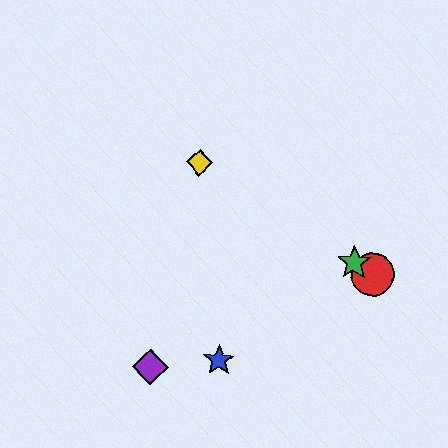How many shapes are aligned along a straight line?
3 shapes (the red circle, the green star, the yellow diamond) are aligned along a straight line.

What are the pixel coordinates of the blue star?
The blue star is at (219, 361).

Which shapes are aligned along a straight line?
The red circle, the green star, the yellow diamond are aligned along a straight line.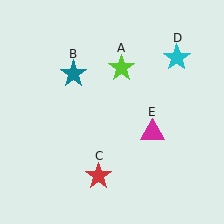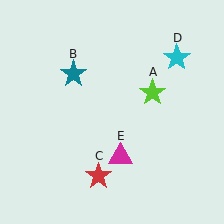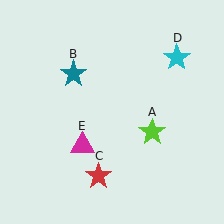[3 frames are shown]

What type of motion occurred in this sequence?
The lime star (object A), magenta triangle (object E) rotated clockwise around the center of the scene.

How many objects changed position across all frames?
2 objects changed position: lime star (object A), magenta triangle (object E).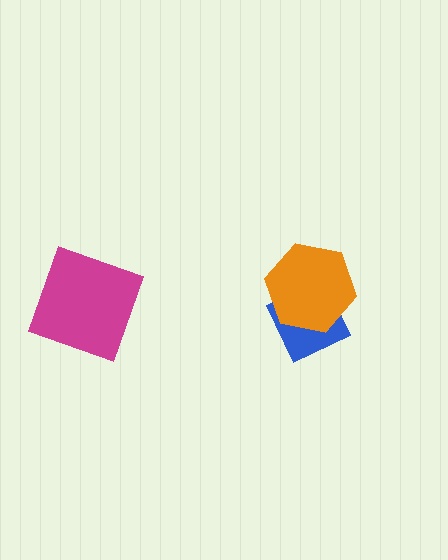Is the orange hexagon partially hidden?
No, no other shape covers it.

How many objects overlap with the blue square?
1 object overlaps with the blue square.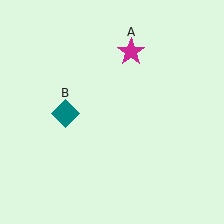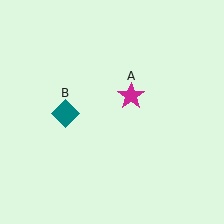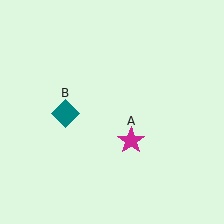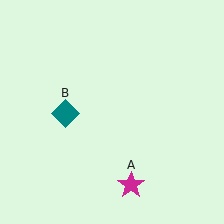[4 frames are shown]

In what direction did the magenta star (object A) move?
The magenta star (object A) moved down.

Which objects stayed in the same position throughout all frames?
Teal diamond (object B) remained stationary.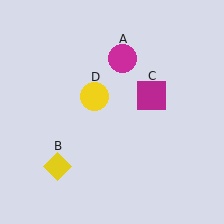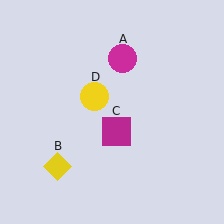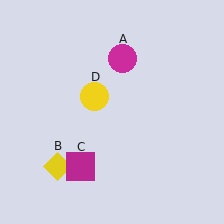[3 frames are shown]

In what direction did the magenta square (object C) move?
The magenta square (object C) moved down and to the left.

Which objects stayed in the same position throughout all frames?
Magenta circle (object A) and yellow diamond (object B) and yellow circle (object D) remained stationary.